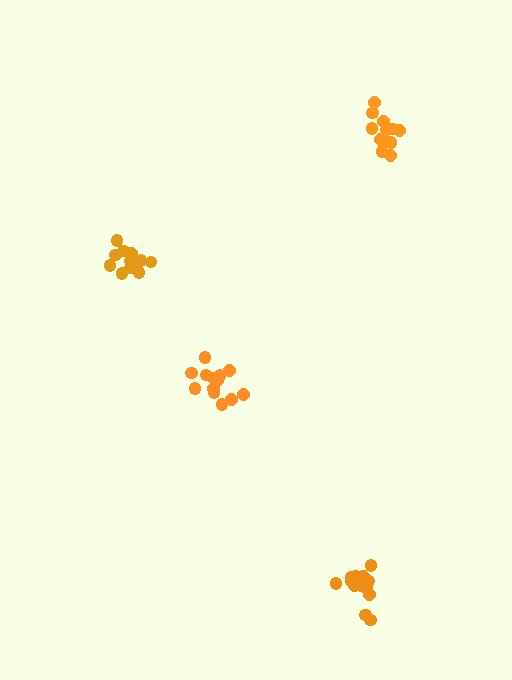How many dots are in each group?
Group 1: 13 dots, Group 2: 12 dots, Group 3: 12 dots, Group 4: 17 dots (54 total).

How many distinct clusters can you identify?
There are 4 distinct clusters.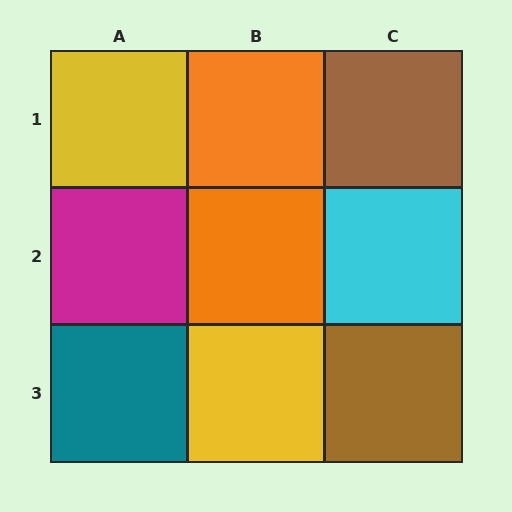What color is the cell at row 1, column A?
Yellow.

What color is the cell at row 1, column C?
Brown.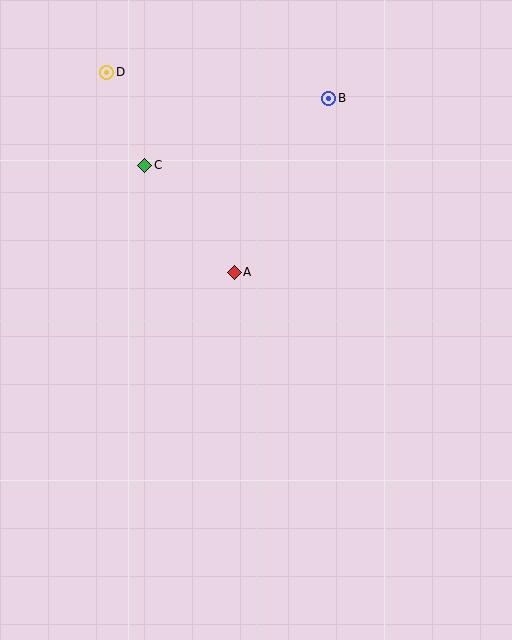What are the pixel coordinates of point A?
Point A is at (234, 272).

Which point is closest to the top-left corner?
Point D is closest to the top-left corner.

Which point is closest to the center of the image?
Point A at (234, 272) is closest to the center.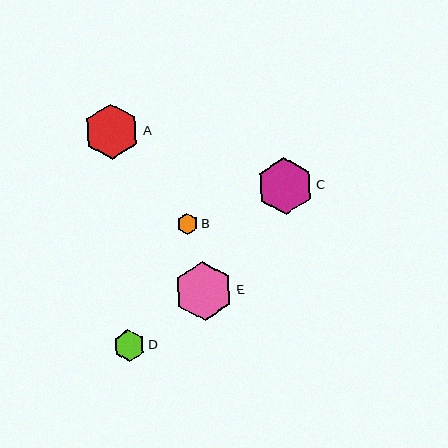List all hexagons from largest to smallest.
From largest to smallest: E, C, A, D, B.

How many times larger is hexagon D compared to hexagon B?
Hexagon D is approximately 1.5 times the size of hexagon B.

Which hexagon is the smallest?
Hexagon B is the smallest with a size of approximately 21 pixels.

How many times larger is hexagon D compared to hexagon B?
Hexagon D is approximately 1.5 times the size of hexagon B.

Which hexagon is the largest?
Hexagon E is the largest with a size of approximately 59 pixels.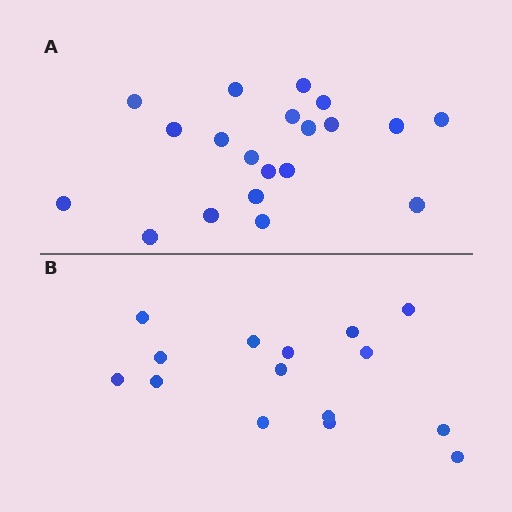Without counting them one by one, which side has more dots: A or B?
Region A (the top region) has more dots.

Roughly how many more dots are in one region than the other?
Region A has about 5 more dots than region B.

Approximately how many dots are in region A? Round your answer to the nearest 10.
About 20 dots.